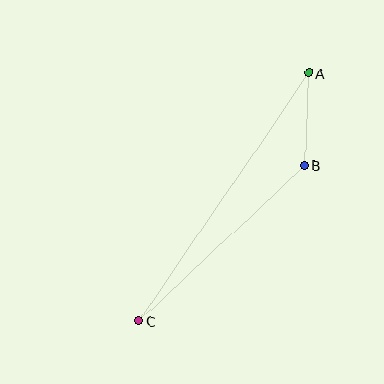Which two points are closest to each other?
Points A and B are closest to each other.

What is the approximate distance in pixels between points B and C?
The distance between B and C is approximately 227 pixels.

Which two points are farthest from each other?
Points A and C are farthest from each other.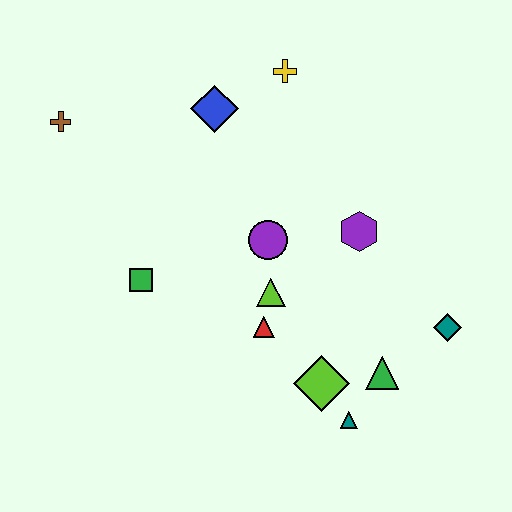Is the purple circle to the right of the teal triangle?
No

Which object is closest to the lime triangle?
The red triangle is closest to the lime triangle.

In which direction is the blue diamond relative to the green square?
The blue diamond is above the green square.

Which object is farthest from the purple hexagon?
The brown cross is farthest from the purple hexagon.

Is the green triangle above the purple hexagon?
No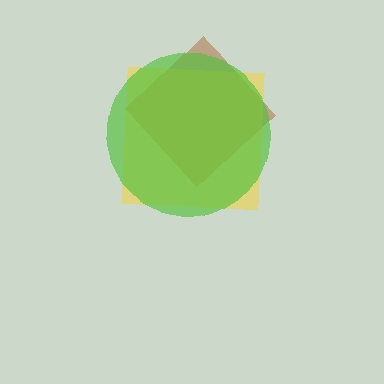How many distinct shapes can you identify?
There are 3 distinct shapes: a brown diamond, a yellow square, a lime circle.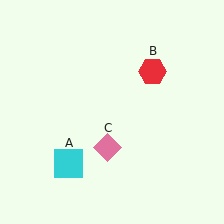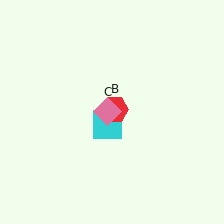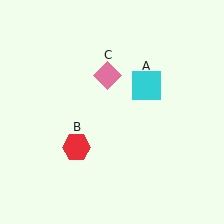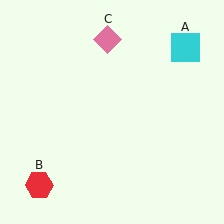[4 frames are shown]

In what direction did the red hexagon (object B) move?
The red hexagon (object B) moved down and to the left.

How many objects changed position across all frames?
3 objects changed position: cyan square (object A), red hexagon (object B), pink diamond (object C).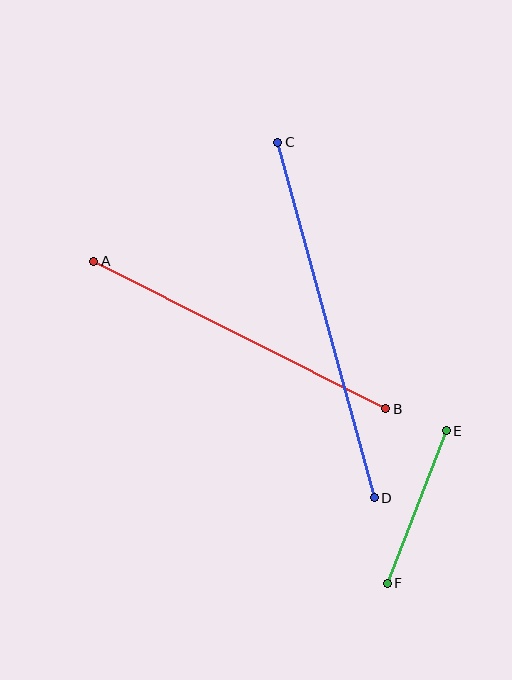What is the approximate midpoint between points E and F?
The midpoint is at approximately (417, 507) pixels.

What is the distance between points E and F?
The distance is approximately 163 pixels.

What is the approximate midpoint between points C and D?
The midpoint is at approximately (326, 320) pixels.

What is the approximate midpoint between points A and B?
The midpoint is at approximately (240, 335) pixels.